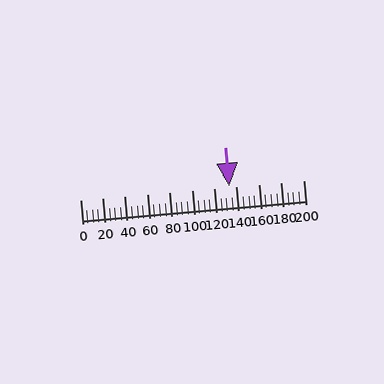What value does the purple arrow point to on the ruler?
The purple arrow points to approximately 134.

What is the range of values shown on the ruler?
The ruler shows values from 0 to 200.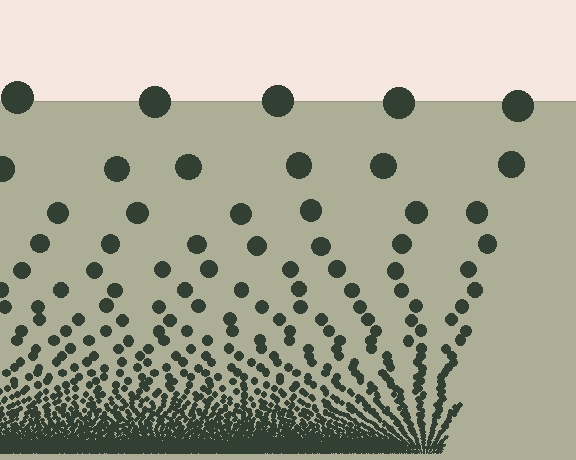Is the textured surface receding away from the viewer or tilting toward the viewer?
The surface appears to tilt toward the viewer. Texture elements get larger and sparser toward the top.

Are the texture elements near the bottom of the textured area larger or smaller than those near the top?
Smaller. The gradient is inverted — elements near the bottom are smaller and denser.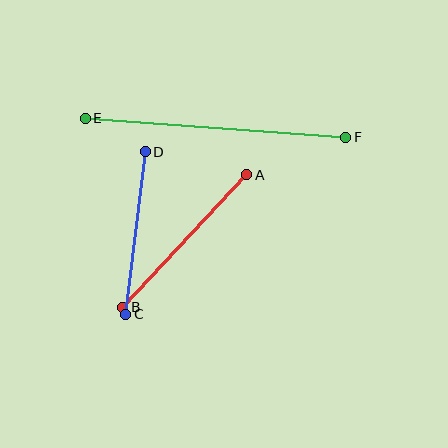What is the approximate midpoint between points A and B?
The midpoint is at approximately (185, 241) pixels.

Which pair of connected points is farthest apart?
Points E and F are farthest apart.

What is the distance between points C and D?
The distance is approximately 163 pixels.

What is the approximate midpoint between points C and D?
The midpoint is at approximately (135, 233) pixels.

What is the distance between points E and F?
The distance is approximately 261 pixels.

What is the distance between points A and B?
The distance is approximately 181 pixels.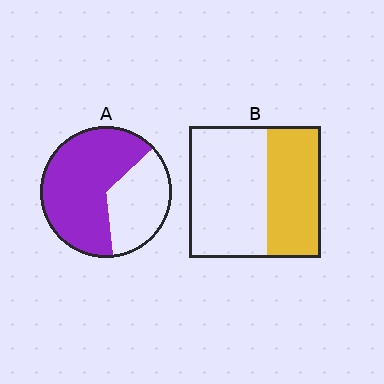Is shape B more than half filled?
No.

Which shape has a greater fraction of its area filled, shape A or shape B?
Shape A.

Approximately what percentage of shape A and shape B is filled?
A is approximately 65% and B is approximately 40%.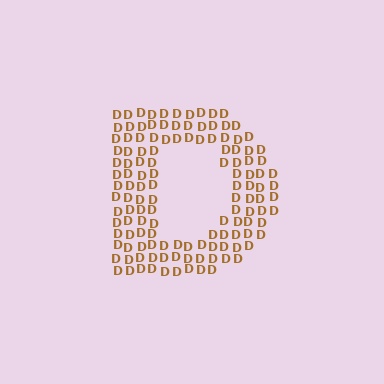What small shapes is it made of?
It is made of small letter D's.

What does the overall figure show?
The overall figure shows the letter D.